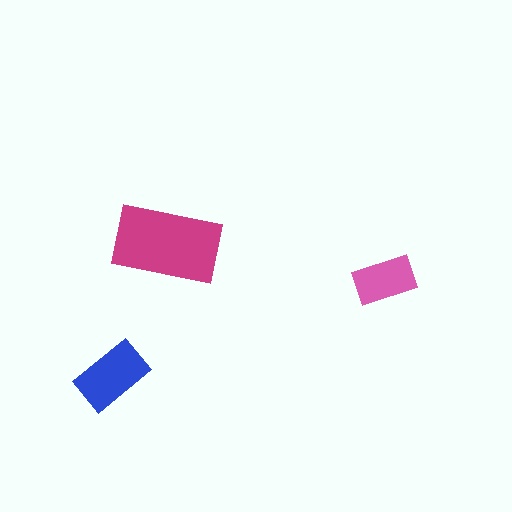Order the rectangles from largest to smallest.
the magenta one, the blue one, the pink one.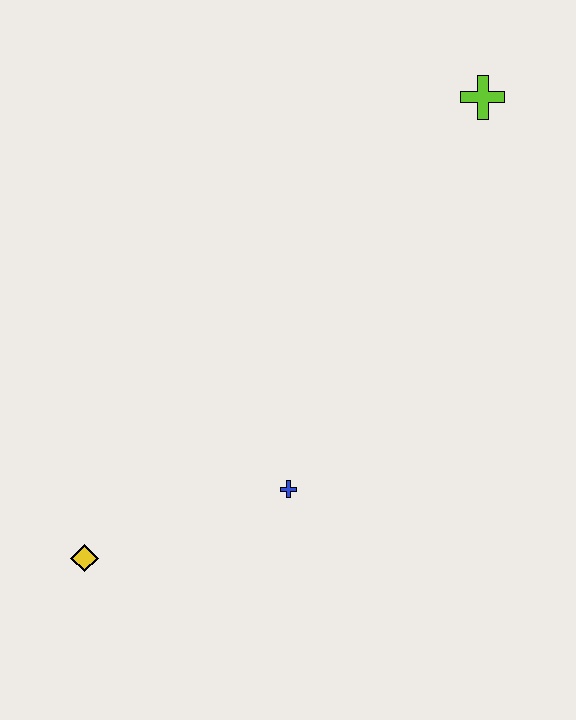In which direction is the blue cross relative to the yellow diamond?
The blue cross is to the right of the yellow diamond.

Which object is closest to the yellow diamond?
The blue cross is closest to the yellow diamond.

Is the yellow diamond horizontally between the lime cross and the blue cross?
No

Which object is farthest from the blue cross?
The lime cross is farthest from the blue cross.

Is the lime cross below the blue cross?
No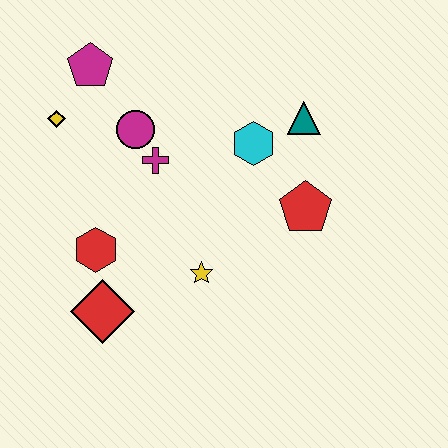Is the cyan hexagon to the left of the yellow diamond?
No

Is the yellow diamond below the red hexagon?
No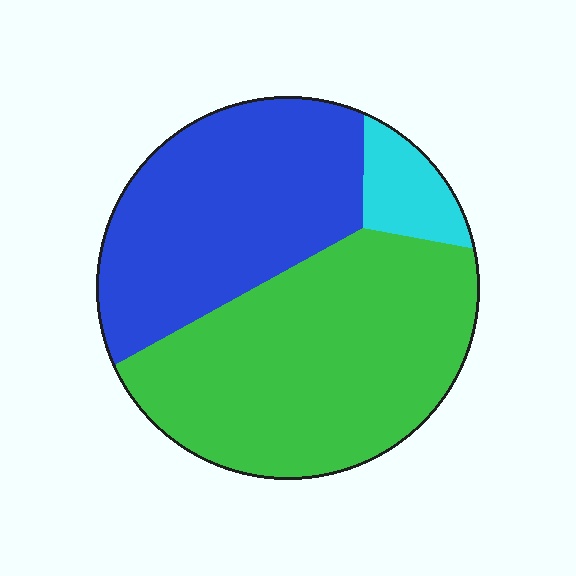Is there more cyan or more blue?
Blue.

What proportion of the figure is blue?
Blue takes up about two fifths (2/5) of the figure.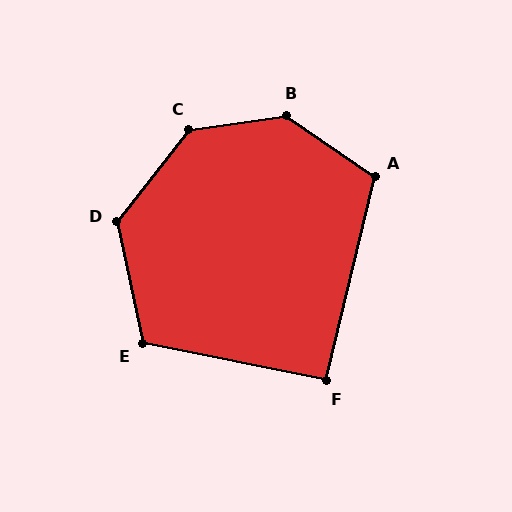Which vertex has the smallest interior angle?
F, at approximately 92 degrees.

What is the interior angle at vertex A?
Approximately 111 degrees (obtuse).